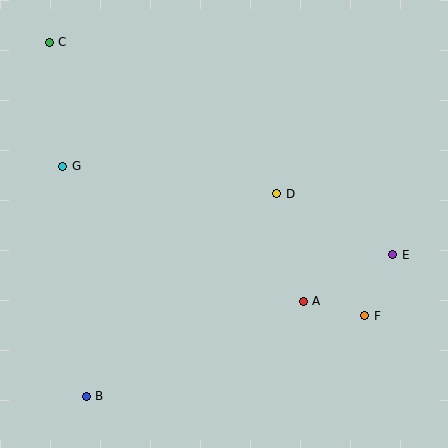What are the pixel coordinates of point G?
Point G is at (63, 166).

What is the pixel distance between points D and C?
The distance between D and C is 273 pixels.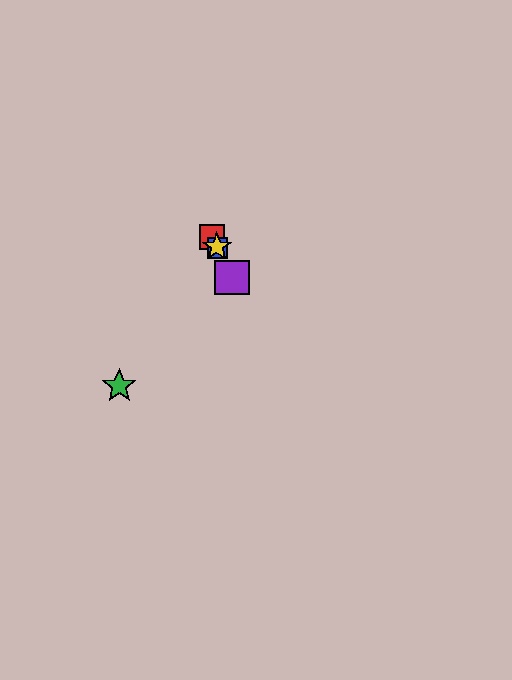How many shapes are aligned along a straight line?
4 shapes (the red square, the blue square, the yellow star, the purple square) are aligned along a straight line.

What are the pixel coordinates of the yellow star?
The yellow star is at (217, 247).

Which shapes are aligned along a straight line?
The red square, the blue square, the yellow star, the purple square are aligned along a straight line.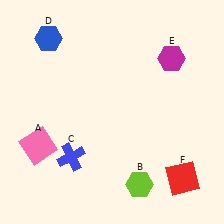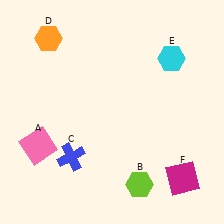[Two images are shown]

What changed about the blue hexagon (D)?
In Image 1, D is blue. In Image 2, it changed to orange.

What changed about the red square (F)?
In Image 1, F is red. In Image 2, it changed to magenta.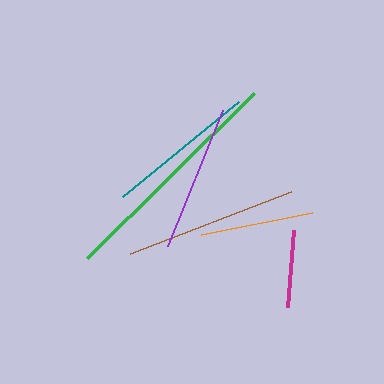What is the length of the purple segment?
The purple segment is approximately 147 pixels long.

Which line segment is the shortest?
The magenta line is the shortest at approximately 77 pixels.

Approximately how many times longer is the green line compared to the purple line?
The green line is approximately 1.6 times the length of the purple line.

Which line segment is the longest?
The green line is the longest at approximately 235 pixels.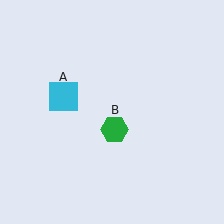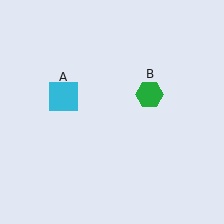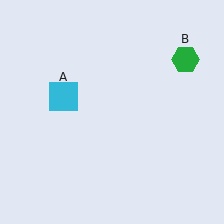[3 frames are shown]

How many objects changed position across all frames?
1 object changed position: green hexagon (object B).